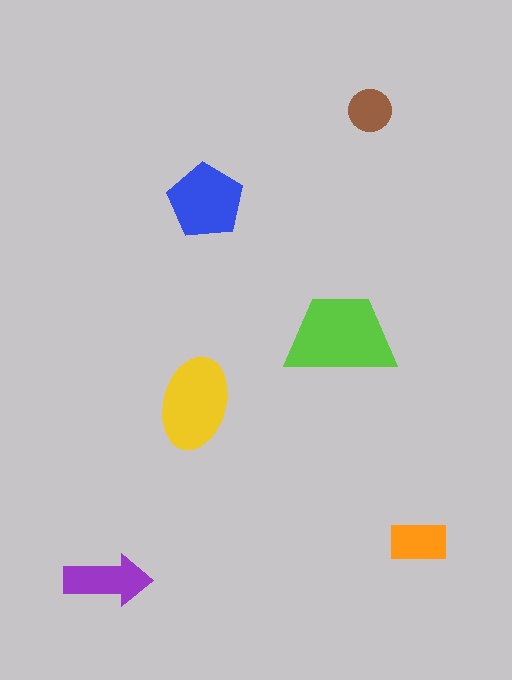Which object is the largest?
The lime trapezoid.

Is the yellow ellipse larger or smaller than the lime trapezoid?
Smaller.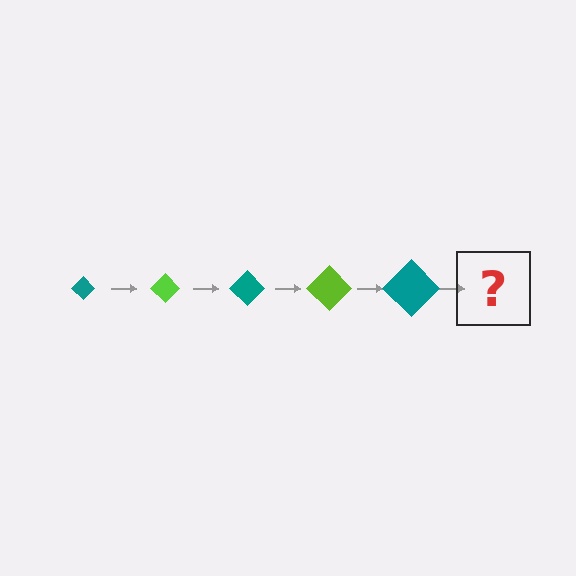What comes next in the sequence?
The next element should be a lime diamond, larger than the previous one.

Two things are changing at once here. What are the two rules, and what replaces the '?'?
The two rules are that the diamond grows larger each step and the color cycles through teal and lime. The '?' should be a lime diamond, larger than the previous one.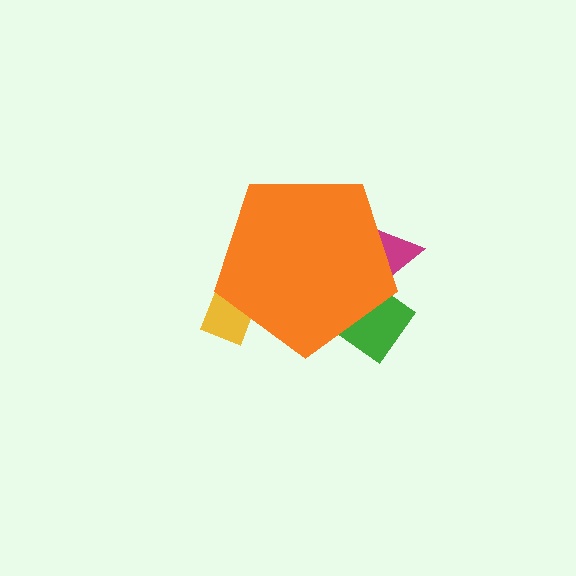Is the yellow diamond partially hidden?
Yes, the yellow diamond is partially hidden behind the orange pentagon.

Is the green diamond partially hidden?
Yes, the green diamond is partially hidden behind the orange pentagon.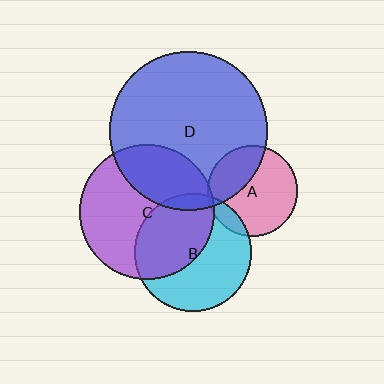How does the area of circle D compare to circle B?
Approximately 1.8 times.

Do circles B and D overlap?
Yes.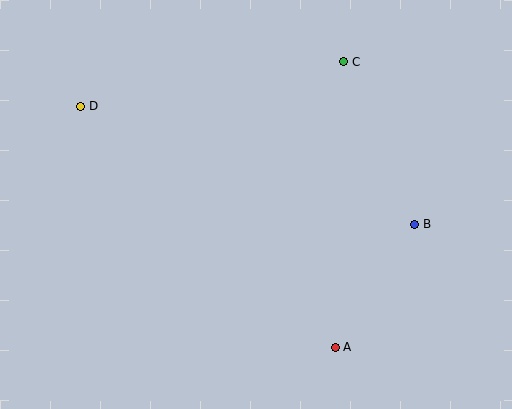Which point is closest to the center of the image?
Point B at (415, 224) is closest to the center.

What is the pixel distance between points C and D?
The distance between C and D is 267 pixels.